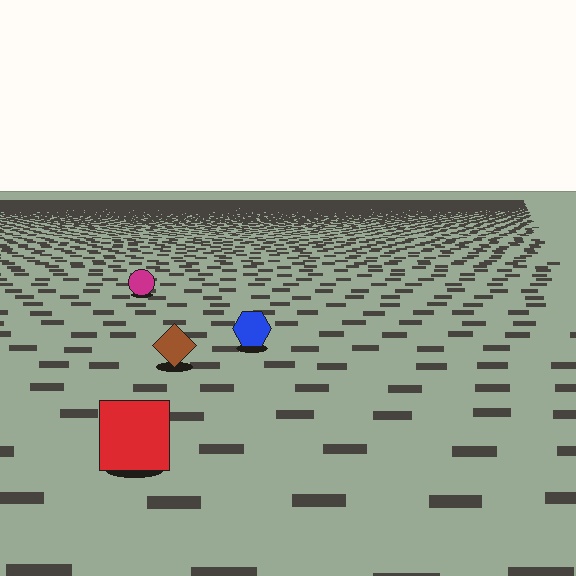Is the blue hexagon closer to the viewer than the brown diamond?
No. The brown diamond is closer — you can tell from the texture gradient: the ground texture is coarser near it.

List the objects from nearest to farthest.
From nearest to farthest: the red square, the brown diamond, the blue hexagon, the magenta circle.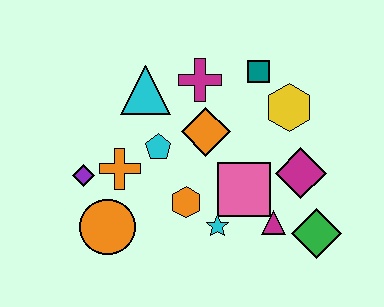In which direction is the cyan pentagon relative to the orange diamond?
The cyan pentagon is to the left of the orange diamond.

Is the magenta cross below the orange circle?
No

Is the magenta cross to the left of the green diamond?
Yes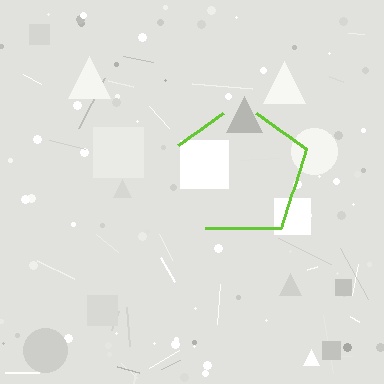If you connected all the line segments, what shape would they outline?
They would outline a pentagon.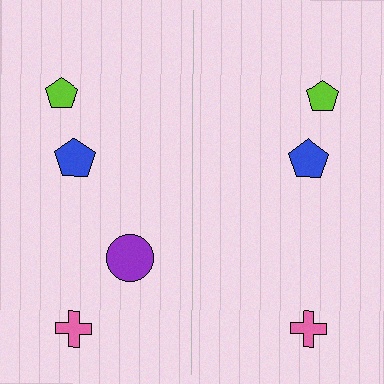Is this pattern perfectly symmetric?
No, the pattern is not perfectly symmetric. A purple circle is missing from the right side.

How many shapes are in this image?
There are 7 shapes in this image.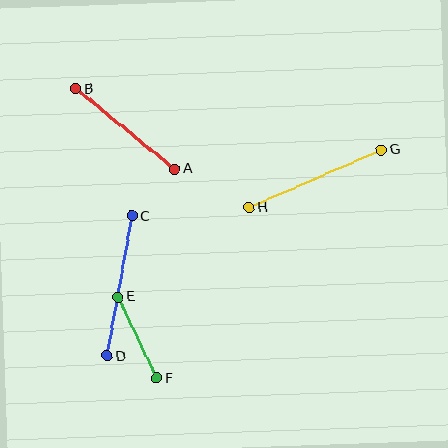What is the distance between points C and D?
The distance is approximately 142 pixels.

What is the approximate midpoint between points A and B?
The midpoint is at approximately (125, 129) pixels.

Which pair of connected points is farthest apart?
Points G and H are farthest apart.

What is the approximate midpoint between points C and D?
The midpoint is at approximately (120, 286) pixels.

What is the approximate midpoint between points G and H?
The midpoint is at approximately (315, 179) pixels.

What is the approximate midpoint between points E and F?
The midpoint is at approximately (138, 337) pixels.